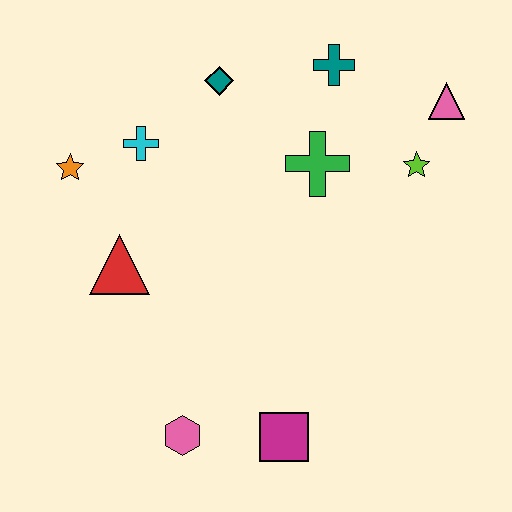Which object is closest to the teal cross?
The green cross is closest to the teal cross.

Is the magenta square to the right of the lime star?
No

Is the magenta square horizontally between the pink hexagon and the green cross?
Yes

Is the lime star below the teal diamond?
Yes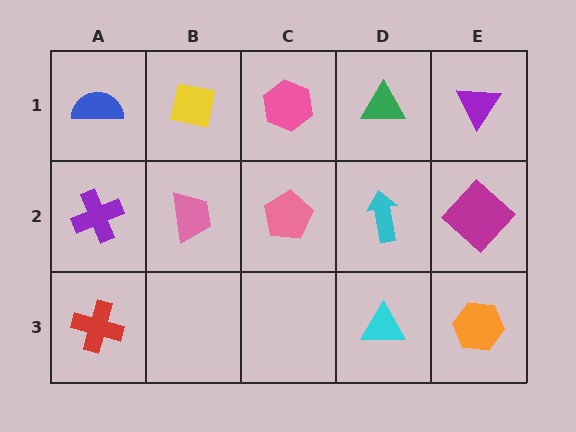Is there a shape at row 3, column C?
No, that cell is empty.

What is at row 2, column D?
A cyan arrow.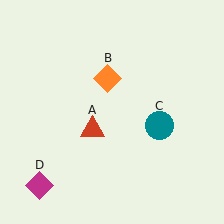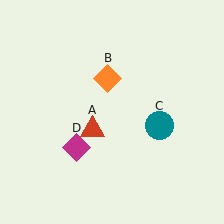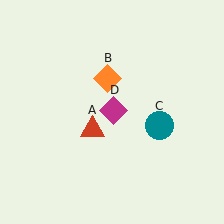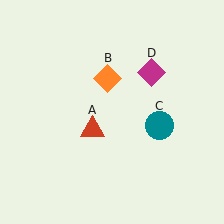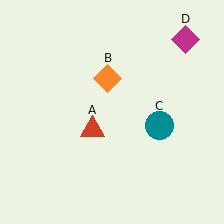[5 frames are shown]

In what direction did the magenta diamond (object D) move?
The magenta diamond (object D) moved up and to the right.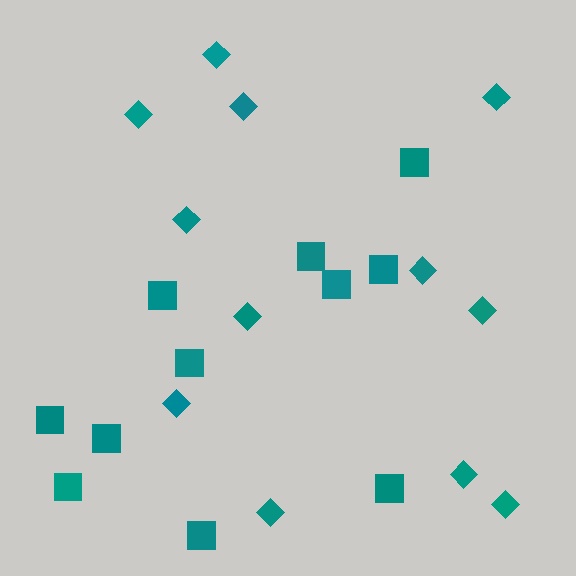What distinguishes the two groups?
There are 2 groups: one group of diamonds (12) and one group of squares (11).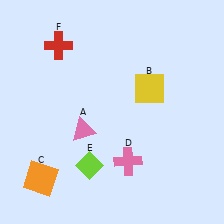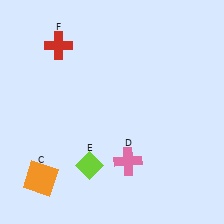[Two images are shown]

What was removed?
The pink triangle (A), the yellow square (B) were removed in Image 2.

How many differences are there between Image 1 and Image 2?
There are 2 differences between the two images.